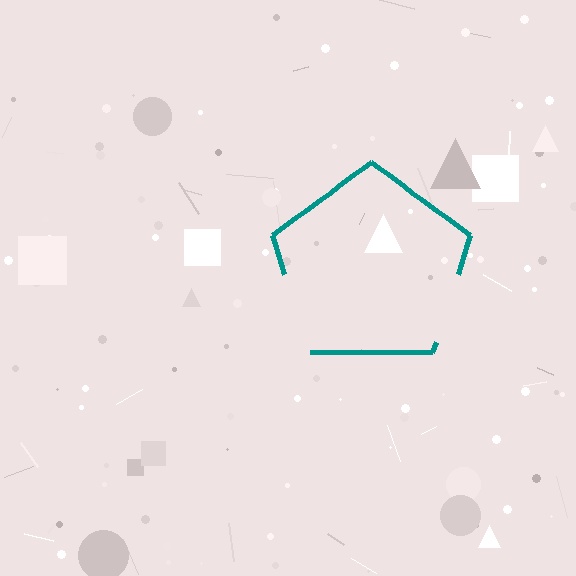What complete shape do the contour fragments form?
The contour fragments form a pentagon.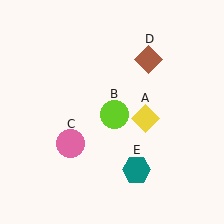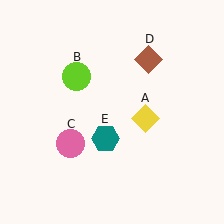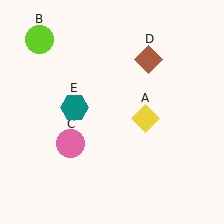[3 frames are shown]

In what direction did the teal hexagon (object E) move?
The teal hexagon (object E) moved up and to the left.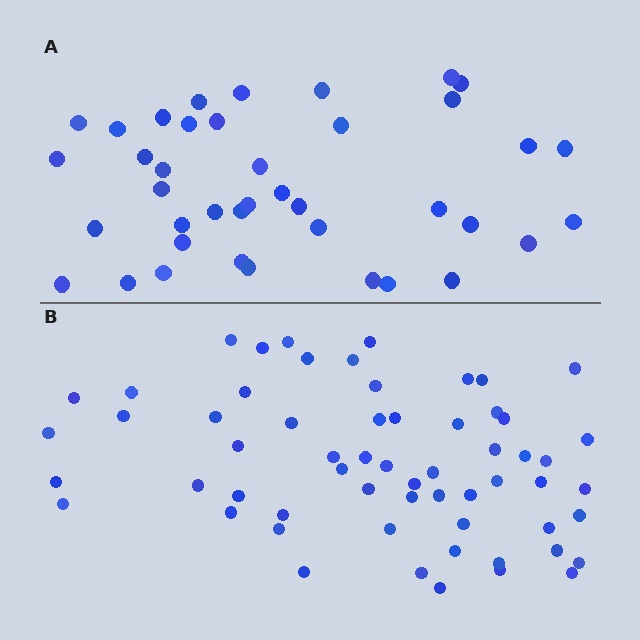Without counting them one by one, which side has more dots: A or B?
Region B (the bottom region) has more dots.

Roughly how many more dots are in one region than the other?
Region B has approximately 20 more dots than region A.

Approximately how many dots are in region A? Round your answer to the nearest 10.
About 40 dots.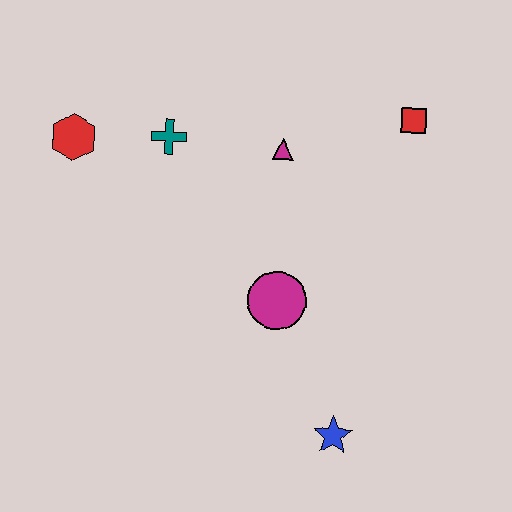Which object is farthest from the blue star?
The red hexagon is farthest from the blue star.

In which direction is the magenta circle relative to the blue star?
The magenta circle is above the blue star.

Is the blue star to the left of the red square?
Yes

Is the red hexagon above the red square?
No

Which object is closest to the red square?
The magenta triangle is closest to the red square.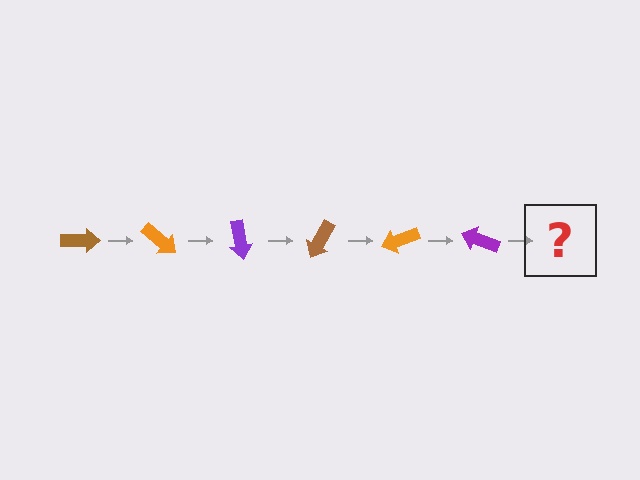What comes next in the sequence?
The next element should be a brown arrow, rotated 240 degrees from the start.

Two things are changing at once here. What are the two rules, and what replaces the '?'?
The two rules are that it rotates 40 degrees each step and the color cycles through brown, orange, and purple. The '?' should be a brown arrow, rotated 240 degrees from the start.